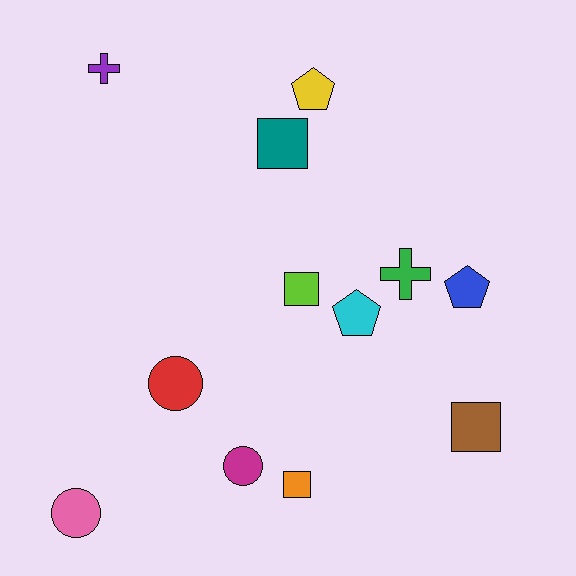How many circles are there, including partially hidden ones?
There are 3 circles.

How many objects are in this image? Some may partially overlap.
There are 12 objects.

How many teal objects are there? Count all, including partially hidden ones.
There is 1 teal object.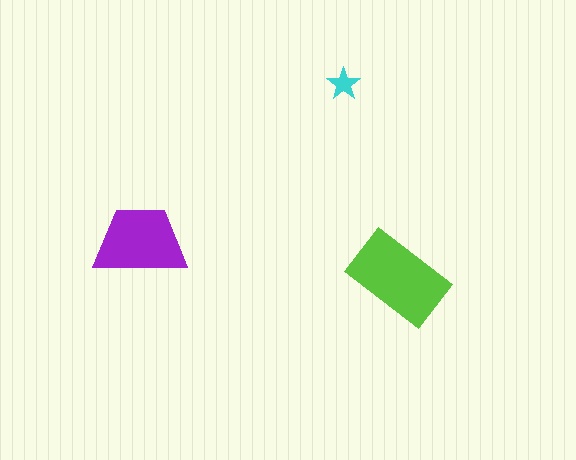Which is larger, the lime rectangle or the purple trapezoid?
The lime rectangle.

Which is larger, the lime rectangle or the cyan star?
The lime rectangle.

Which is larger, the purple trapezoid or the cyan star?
The purple trapezoid.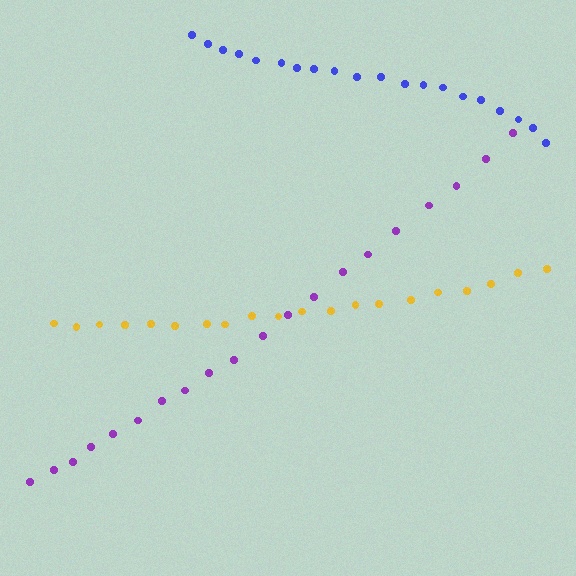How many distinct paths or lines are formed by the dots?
There are 3 distinct paths.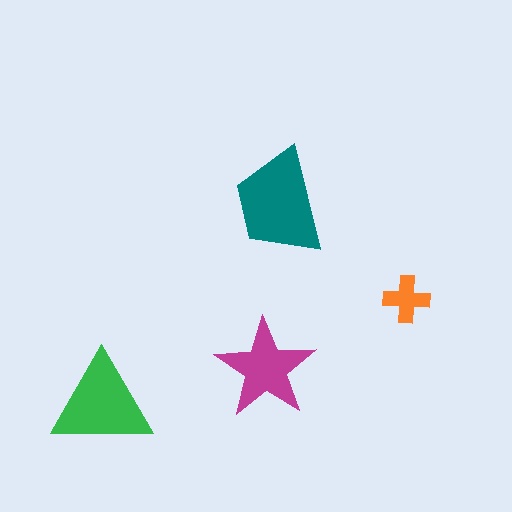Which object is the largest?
The teal trapezoid.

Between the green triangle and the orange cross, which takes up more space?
The green triangle.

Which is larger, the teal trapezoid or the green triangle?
The teal trapezoid.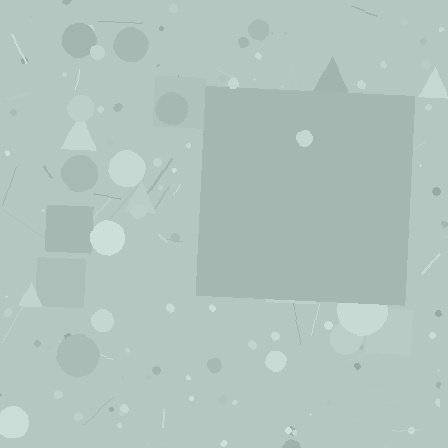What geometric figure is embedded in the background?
A square is embedded in the background.